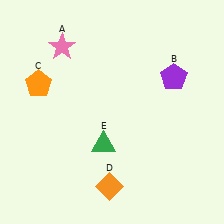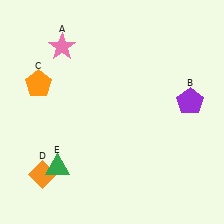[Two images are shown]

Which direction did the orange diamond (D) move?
The orange diamond (D) moved left.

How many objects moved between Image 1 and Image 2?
3 objects moved between the two images.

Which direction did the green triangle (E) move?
The green triangle (E) moved left.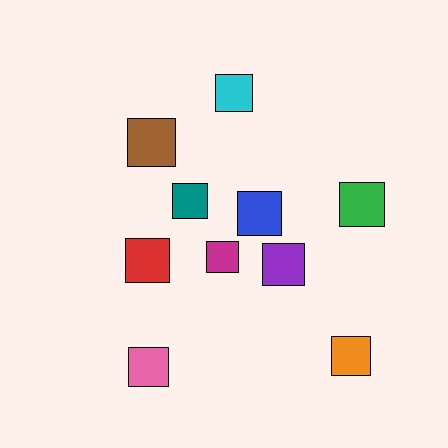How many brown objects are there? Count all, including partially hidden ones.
There is 1 brown object.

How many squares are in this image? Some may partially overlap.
There are 10 squares.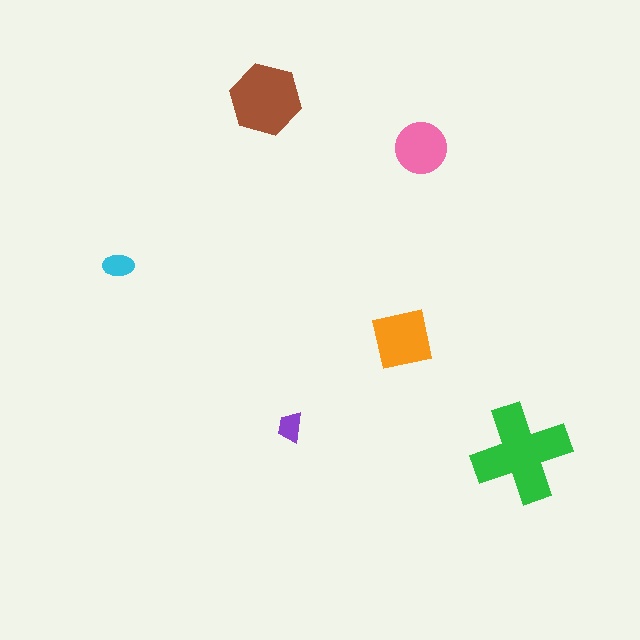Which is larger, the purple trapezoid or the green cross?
The green cross.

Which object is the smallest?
The purple trapezoid.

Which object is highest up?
The brown hexagon is topmost.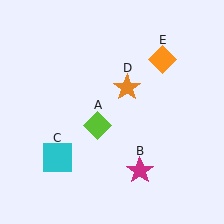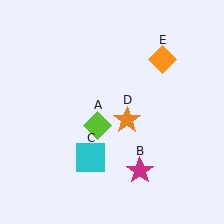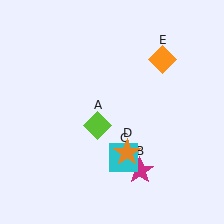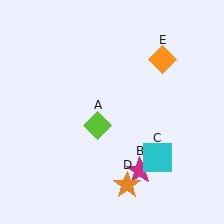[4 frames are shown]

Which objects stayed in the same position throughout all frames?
Lime diamond (object A) and magenta star (object B) and orange diamond (object E) remained stationary.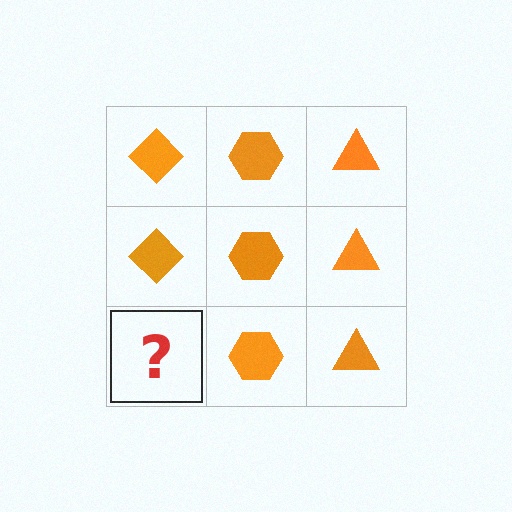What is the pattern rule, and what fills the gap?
The rule is that each column has a consistent shape. The gap should be filled with an orange diamond.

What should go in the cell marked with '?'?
The missing cell should contain an orange diamond.